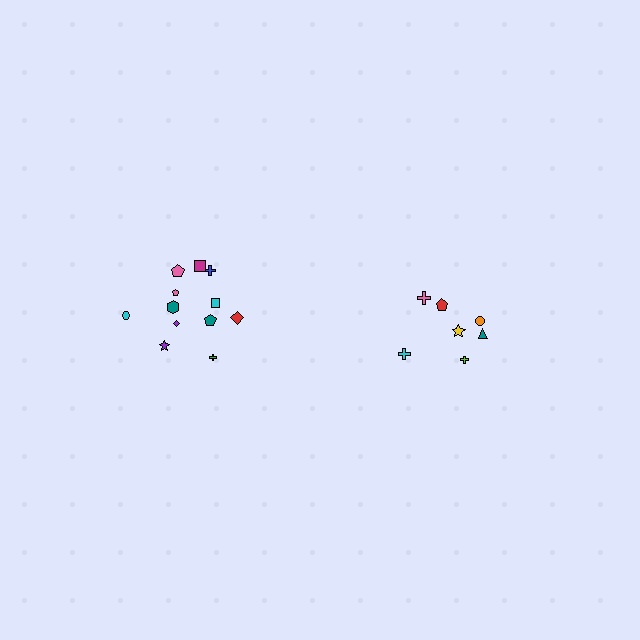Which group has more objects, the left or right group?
The left group.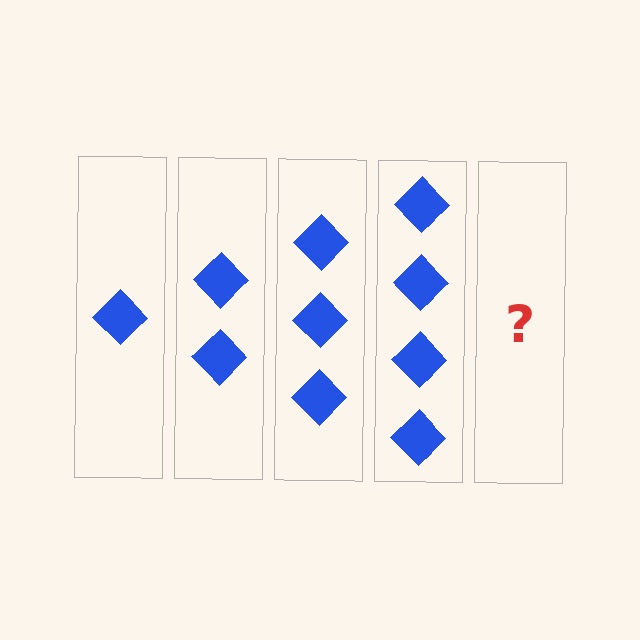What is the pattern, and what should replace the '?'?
The pattern is that each step adds one more diamond. The '?' should be 5 diamonds.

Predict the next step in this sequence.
The next step is 5 diamonds.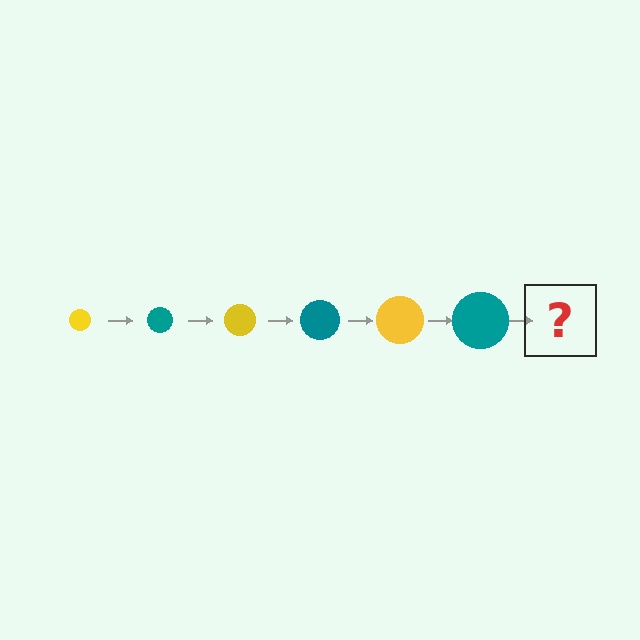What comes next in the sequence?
The next element should be a yellow circle, larger than the previous one.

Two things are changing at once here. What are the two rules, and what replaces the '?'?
The two rules are that the circle grows larger each step and the color cycles through yellow and teal. The '?' should be a yellow circle, larger than the previous one.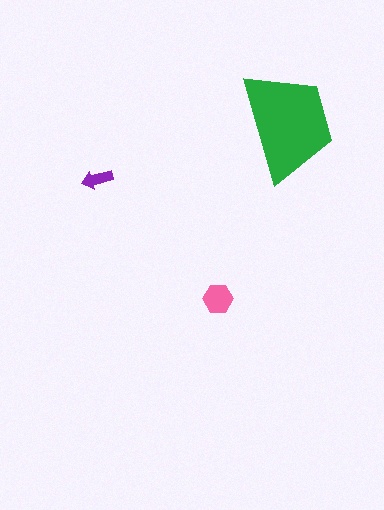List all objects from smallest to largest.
The purple arrow, the pink hexagon, the green trapezoid.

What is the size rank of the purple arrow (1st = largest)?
3rd.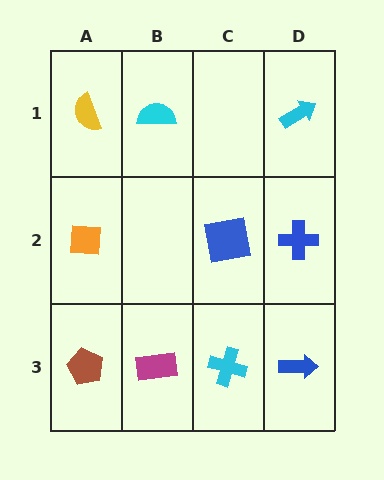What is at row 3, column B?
A magenta rectangle.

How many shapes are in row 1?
3 shapes.